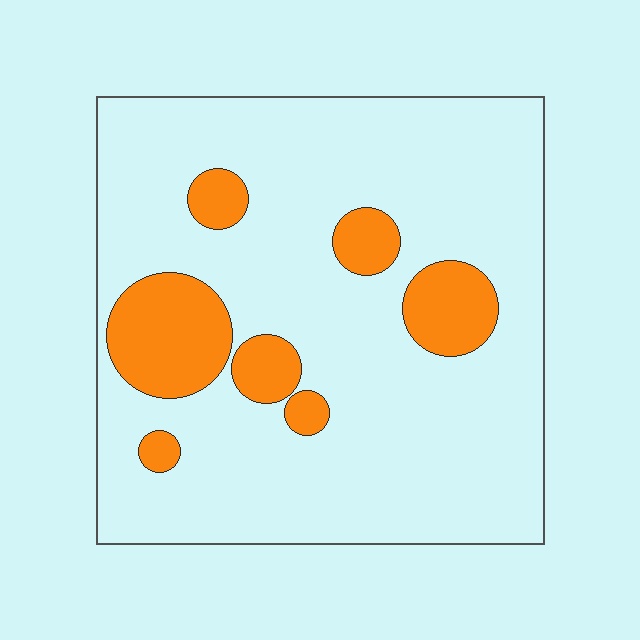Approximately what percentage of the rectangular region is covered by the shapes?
Approximately 15%.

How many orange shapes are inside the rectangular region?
7.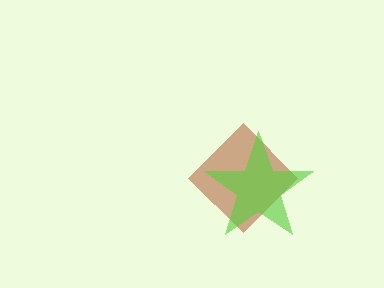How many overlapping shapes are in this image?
There are 2 overlapping shapes in the image.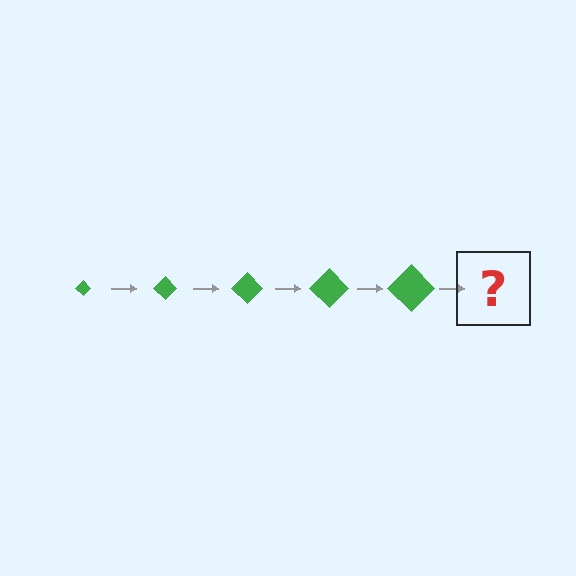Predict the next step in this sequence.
The next step is a green diamond, larger than the previous one.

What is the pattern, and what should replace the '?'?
The pattern is that the diamond gets progressively larger each step. The '?' should be a green diamond, larger than the previous one.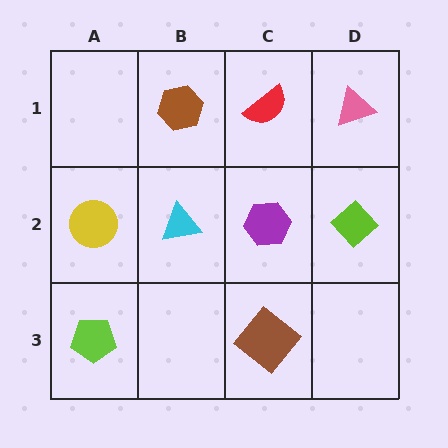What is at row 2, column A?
A yellow circle.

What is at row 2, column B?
A cyan triangle.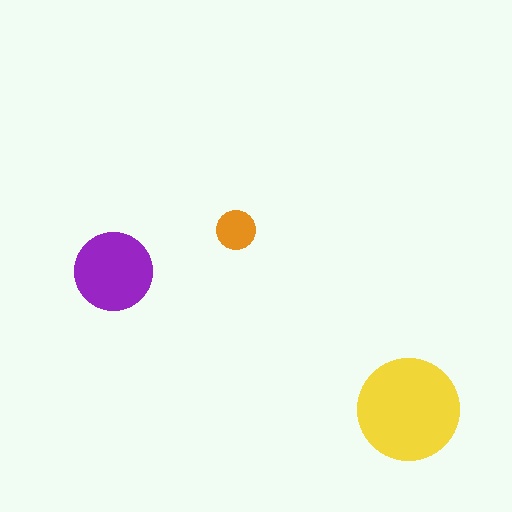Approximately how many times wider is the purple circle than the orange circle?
About 2 times wider.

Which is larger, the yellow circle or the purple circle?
The yellow one.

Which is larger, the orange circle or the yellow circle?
The yellow one.